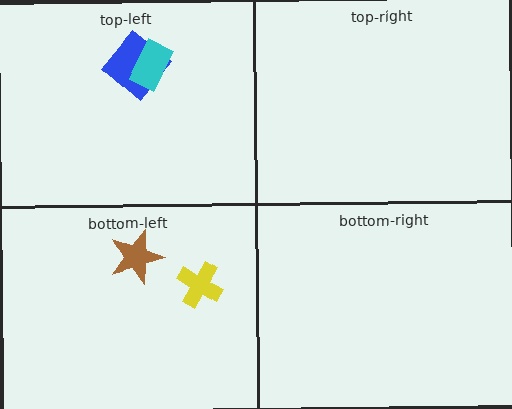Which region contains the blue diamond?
The top-left region.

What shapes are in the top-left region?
The blue diamond, the cyan rectangle.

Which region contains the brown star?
The bottom-left region.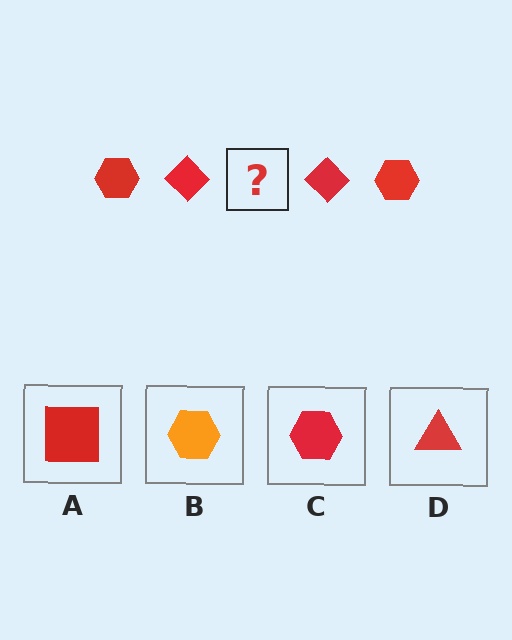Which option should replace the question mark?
Option C.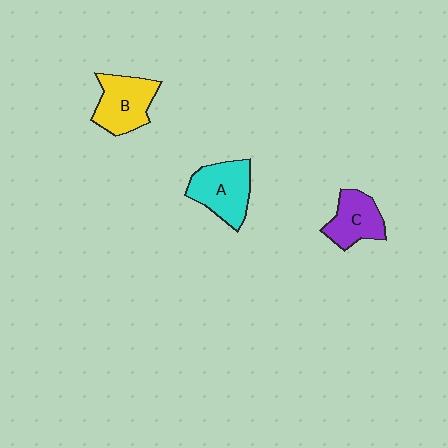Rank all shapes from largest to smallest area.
From largest to smallest: A (cyan), B (yellow), C (purple).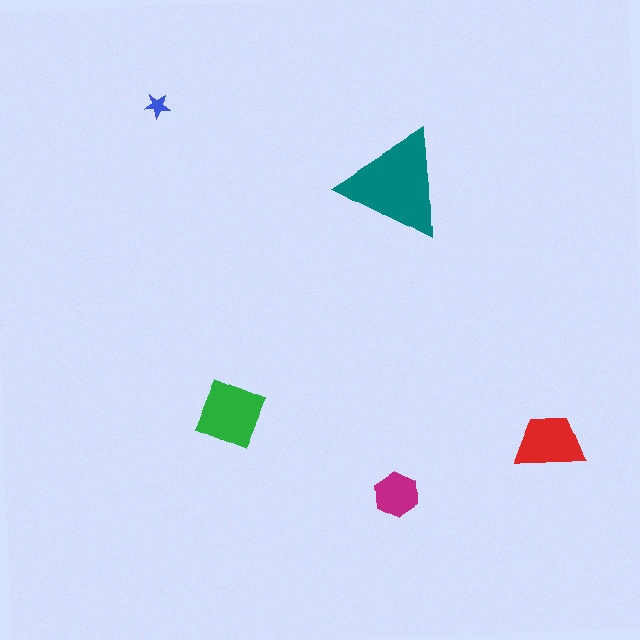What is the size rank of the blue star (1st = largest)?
5th.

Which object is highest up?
The blue star is topmost.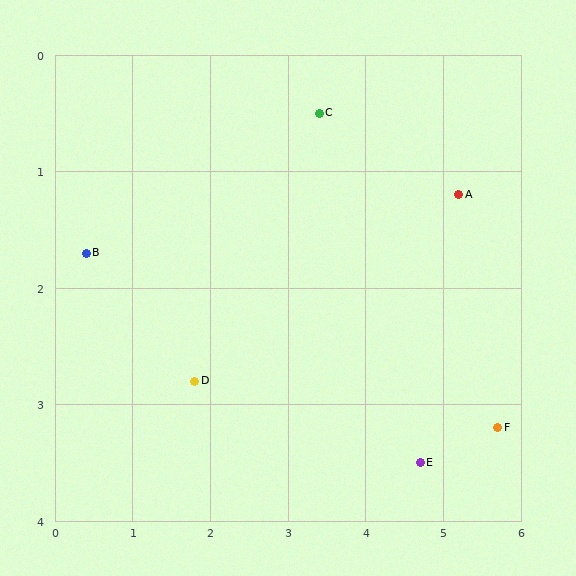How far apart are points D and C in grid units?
Points D and C are about 2.8 grid units apart.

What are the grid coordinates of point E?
Point E is at approximately (4.7, 3.5).